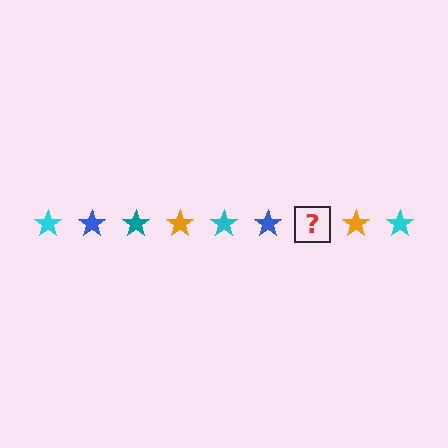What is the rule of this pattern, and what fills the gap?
The rule is that the pattern cycles through cyan, blue, teal, orange stars. The gap should be filled with a teal star.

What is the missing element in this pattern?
The missing element is a teal star.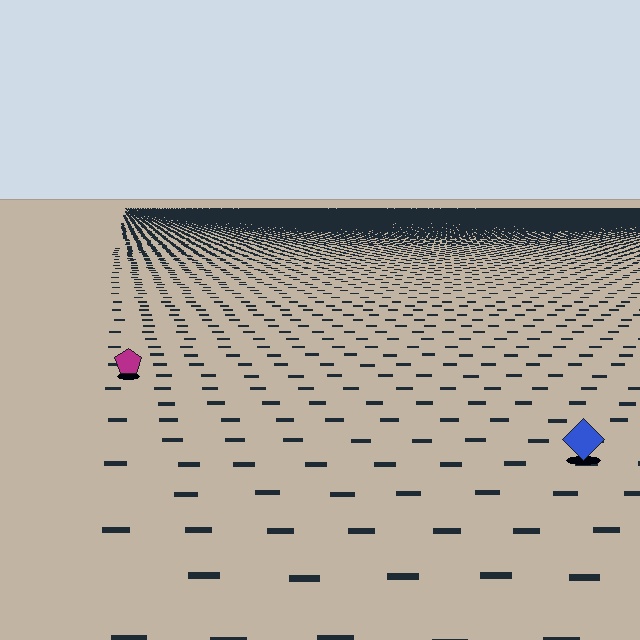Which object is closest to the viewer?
The blue diamond is closest. The texture marks near it are larger and more spread out.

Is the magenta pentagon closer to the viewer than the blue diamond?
No. The blue diamond is closer — you can tell from the texture gradient: the ground texture is coarser near it.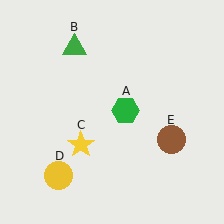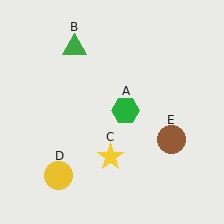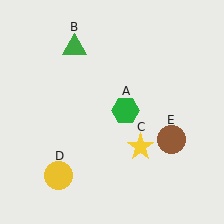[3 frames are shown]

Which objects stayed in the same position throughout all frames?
Green hexagon (object A) and green triangle (object B) and yellow circle (object D) and brown circle (object E) remained stationary.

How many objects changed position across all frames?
1 object changed position: yellow star (object C).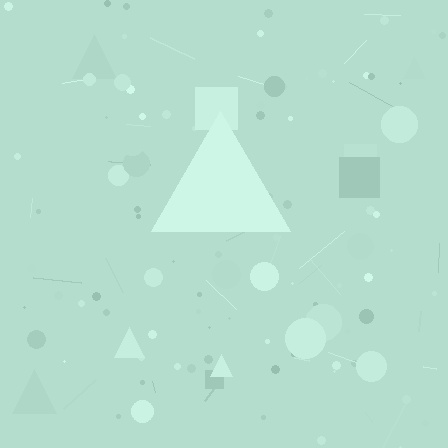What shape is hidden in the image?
A triangle is hidden in the image.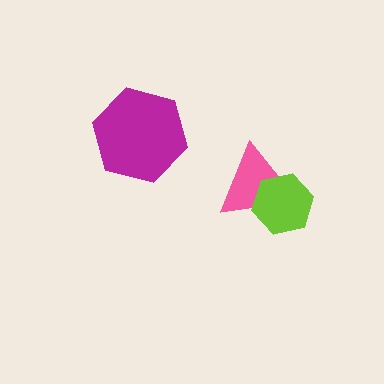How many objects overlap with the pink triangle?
1 object overlaps with the pink triangle.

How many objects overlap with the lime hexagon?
1 object overlaps with the lime hexagon.